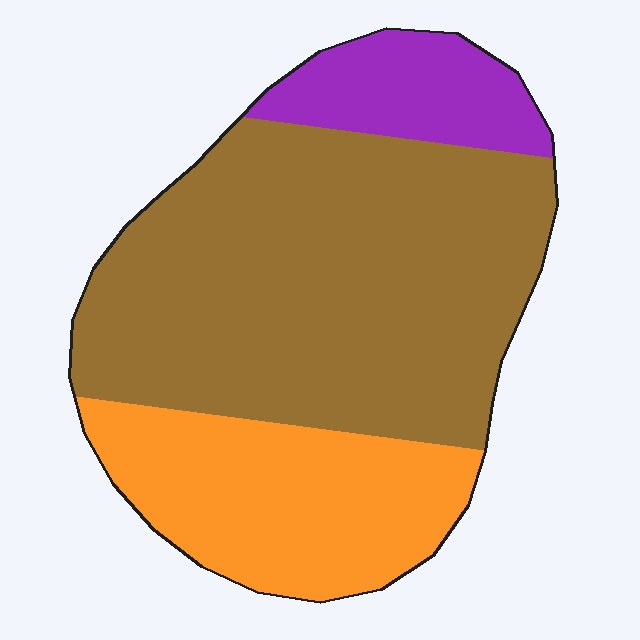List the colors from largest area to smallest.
From largest to smallest: brown, orange, purple.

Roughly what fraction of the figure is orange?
Orange covers around 25% of the figure.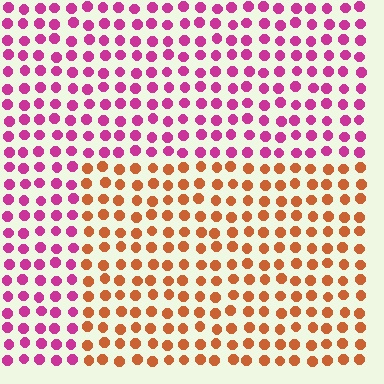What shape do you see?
I see a rectangle.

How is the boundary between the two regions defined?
The boundary is defined purely by a slight shift in hue (about 59 degrees). Spacing, size, and orientation are identical on both sides.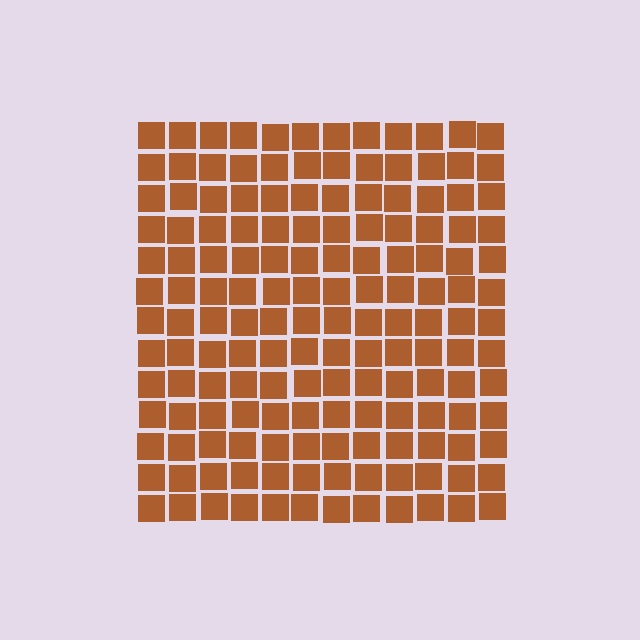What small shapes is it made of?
It is made of small squares.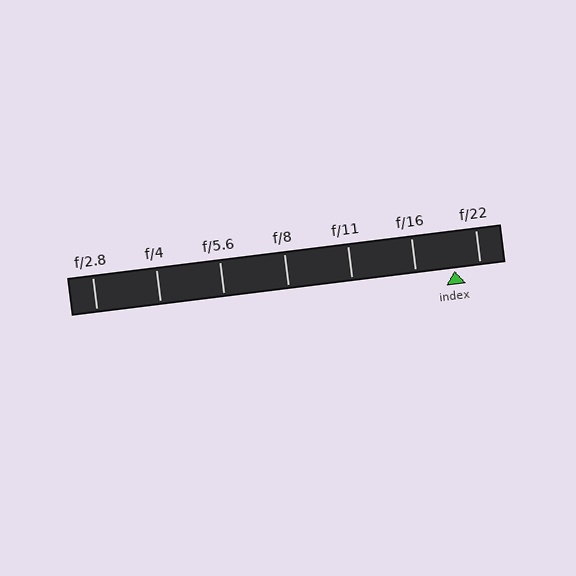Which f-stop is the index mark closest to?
The index mark is closest to f/22.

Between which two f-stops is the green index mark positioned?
The index mark is between f/16 and f/22.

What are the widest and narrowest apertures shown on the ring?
The widest aperture shown is f/2.8 and the narrowest is f/22.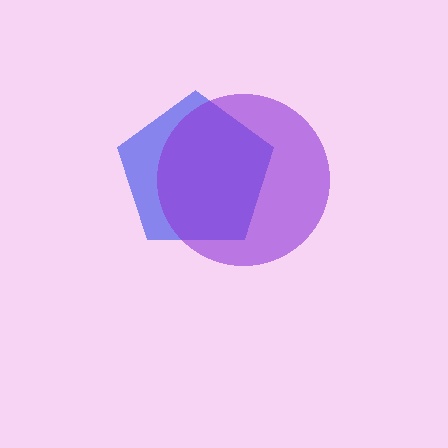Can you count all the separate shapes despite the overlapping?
Yes, there are 2 separate shapes.